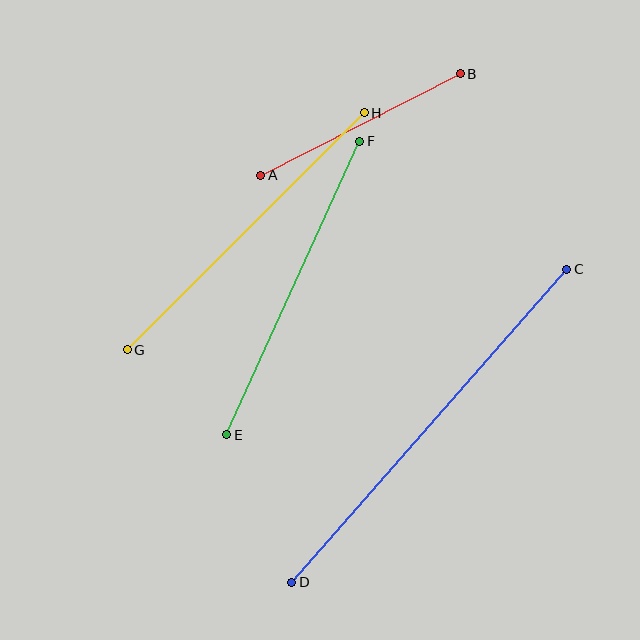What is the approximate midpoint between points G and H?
The midpoint is at approximately (246, 231) pixels.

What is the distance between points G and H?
The distance is approximately 335 pixels.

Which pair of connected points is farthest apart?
Points C and D are farthest apart.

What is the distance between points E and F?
The distance is approximately 322 pixels.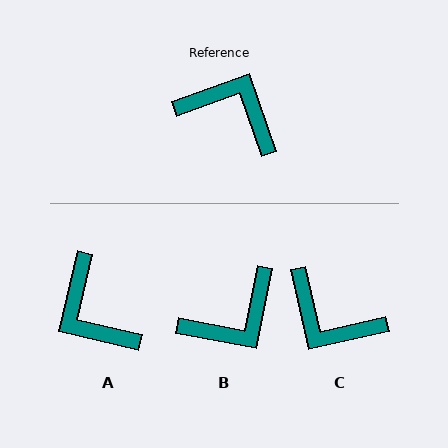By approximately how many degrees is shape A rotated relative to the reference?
Approximately 147 degrees counter-clockwise.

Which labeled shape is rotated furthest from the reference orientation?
C, about 173 degrees away.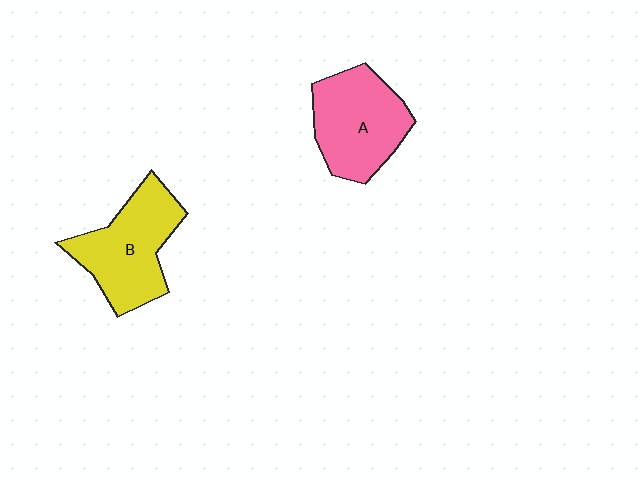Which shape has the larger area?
Shape B (yellow).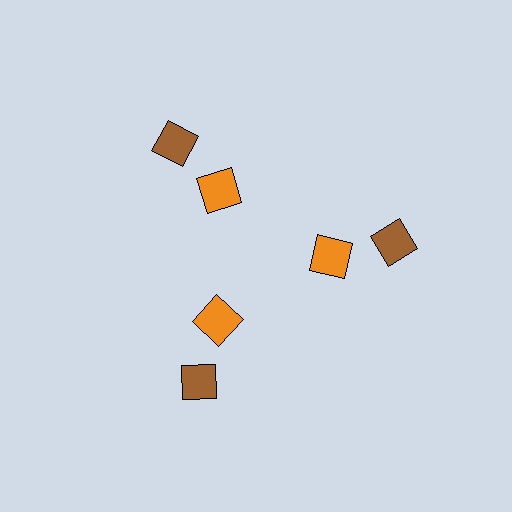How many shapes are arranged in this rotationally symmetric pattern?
There are 6 shapes, arranged in 3 groups of 2.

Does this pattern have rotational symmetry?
Yes, this pattern has 3-fold rotational symmetry. It looks the same after rotating 120 degrees around the center.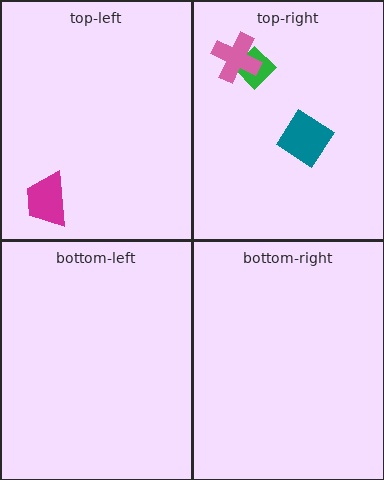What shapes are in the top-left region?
The magenta trapezoid.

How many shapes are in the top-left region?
1.